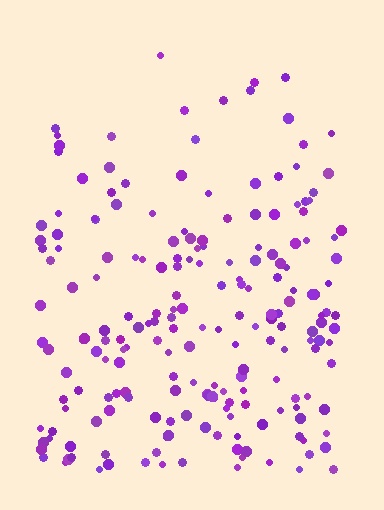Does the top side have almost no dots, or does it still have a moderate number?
Still a moderate number, just noticeably fewer than the bottom.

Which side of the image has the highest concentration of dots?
The bottom.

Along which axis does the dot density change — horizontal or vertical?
Vertical.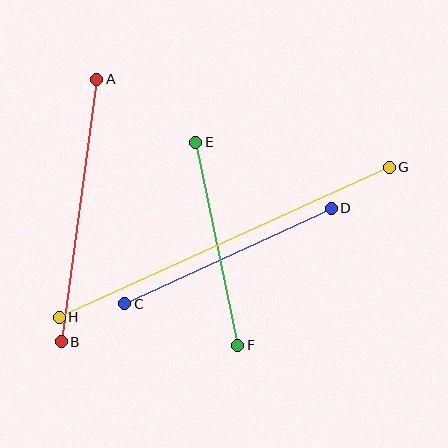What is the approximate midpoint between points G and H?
The midpoint is at approximately (224, 242) pixels.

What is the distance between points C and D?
The distance is approximately 227 pixels.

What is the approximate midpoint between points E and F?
The midpoint is at approximately (217, 244) pixels.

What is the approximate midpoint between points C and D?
The midpoint is at approximately (228, 256) pixels.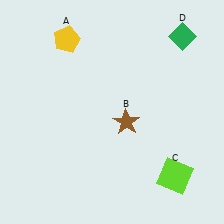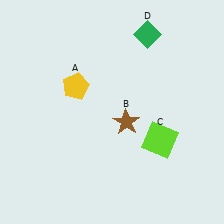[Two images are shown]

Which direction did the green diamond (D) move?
The green diamond (D) moved left.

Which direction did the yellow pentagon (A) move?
The yellow pentagon (A) moved down.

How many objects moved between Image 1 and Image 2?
3 objects moved between the two images.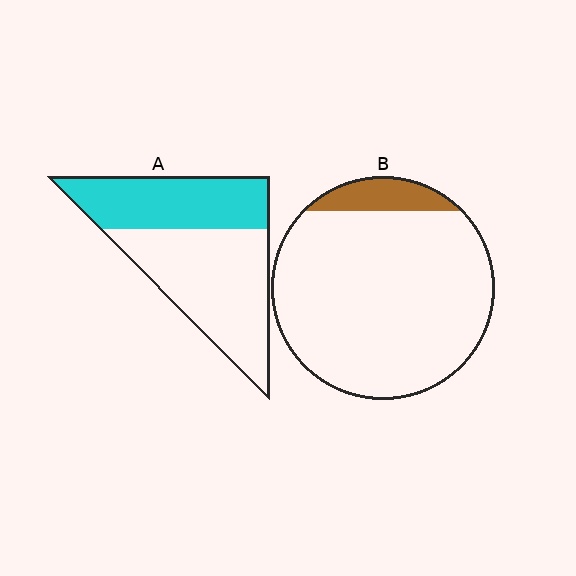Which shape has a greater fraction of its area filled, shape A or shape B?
Shape A.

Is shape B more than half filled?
No.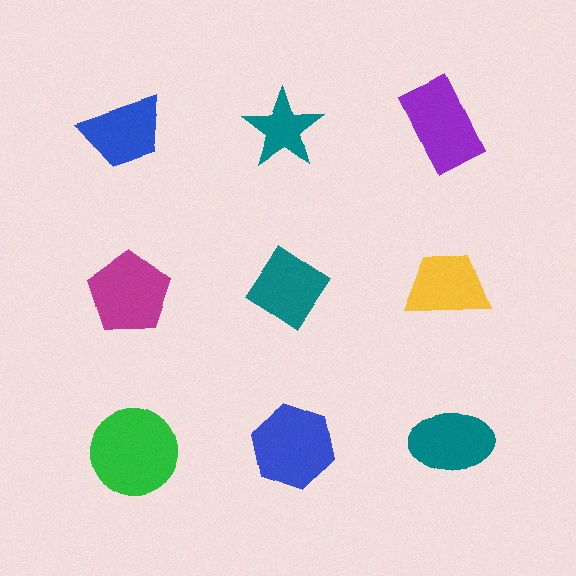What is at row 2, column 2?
A teal diamond.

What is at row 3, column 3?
A teal ellipse.